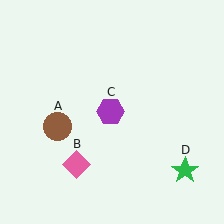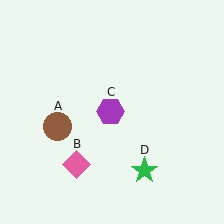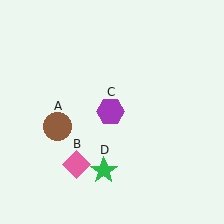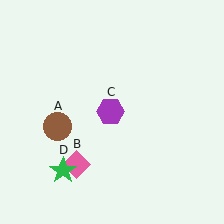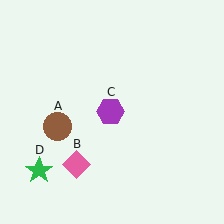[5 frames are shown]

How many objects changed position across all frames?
1 object changed position: green star (object D).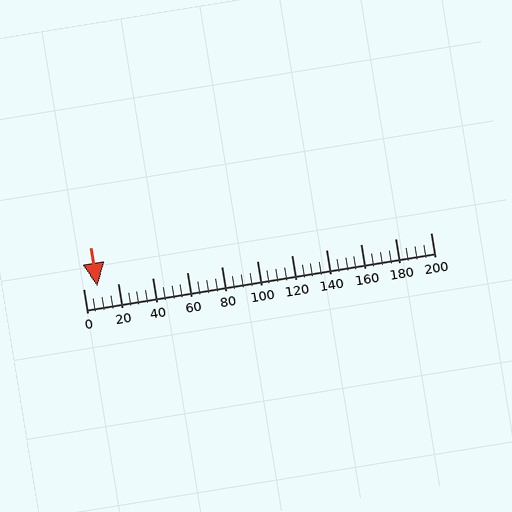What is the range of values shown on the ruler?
The ruler shows values from 0 to 200.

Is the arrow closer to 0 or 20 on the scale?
The arrow is closer to 0.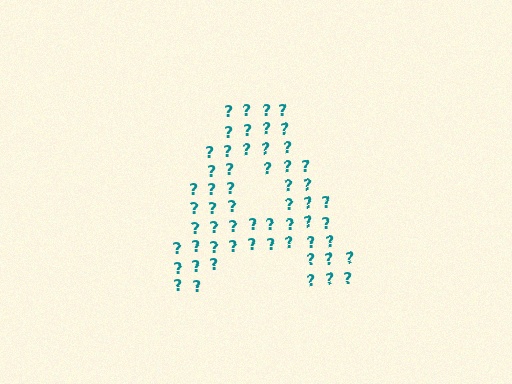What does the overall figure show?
The overall figure shows the letter A.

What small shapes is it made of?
It is made of small question marks.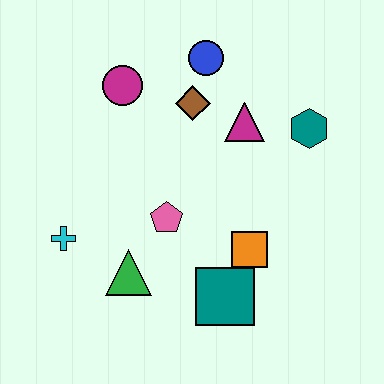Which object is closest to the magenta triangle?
The brown diamond is closest to the magenta triangle.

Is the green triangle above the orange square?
No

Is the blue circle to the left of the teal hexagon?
Yes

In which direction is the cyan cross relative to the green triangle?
The cyan cross is to the left of the green triangle.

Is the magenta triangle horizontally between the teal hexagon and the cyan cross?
Yes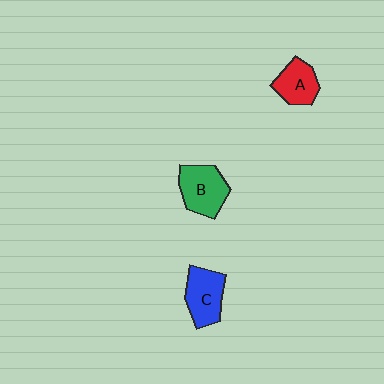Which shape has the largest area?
Shape B (green).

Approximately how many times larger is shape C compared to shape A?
Approximately 1.2 times.